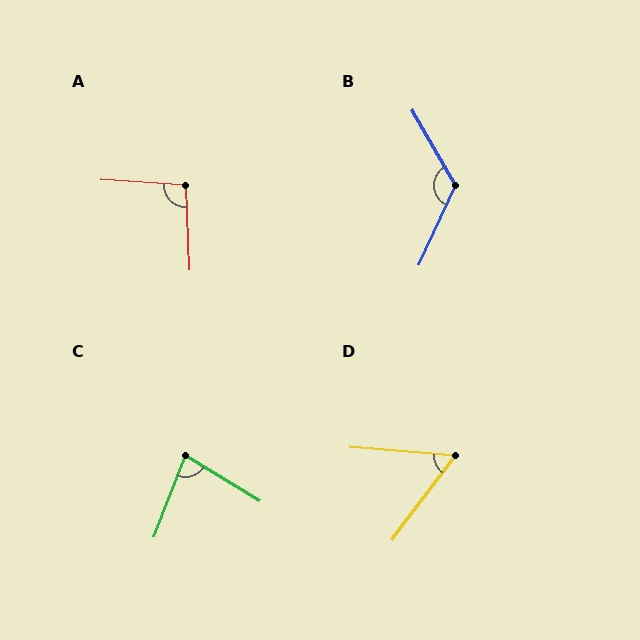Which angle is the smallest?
D, at approximately 58 degrees.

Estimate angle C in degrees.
Approximately 79 degrees.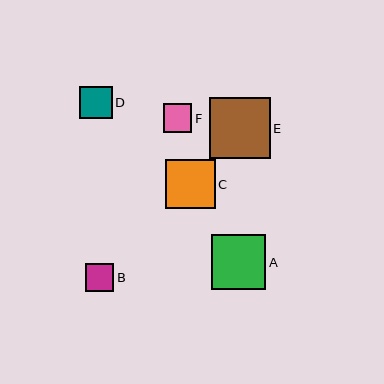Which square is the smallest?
Square B is the smallest with a size of approximately 28 pixels.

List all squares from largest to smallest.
From largest to smallest: E, A, C, D, F, B.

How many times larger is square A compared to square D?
Square A is approximately 1.7 times the size of square D.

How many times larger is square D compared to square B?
Square D is approximately 1.2 times the size of square B.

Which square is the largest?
Square E is the largest with a size of approximately 61 pixels.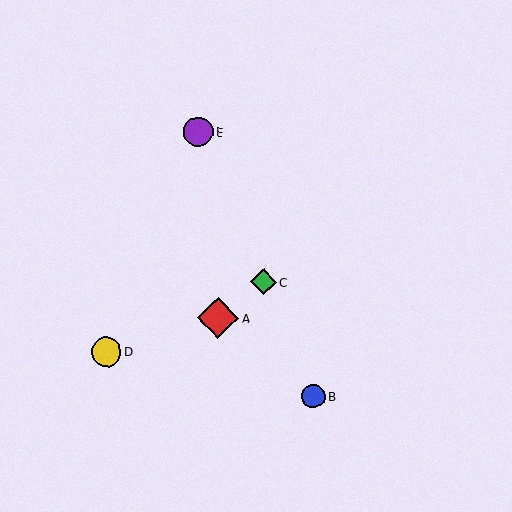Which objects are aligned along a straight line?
Objects B, C, E are aligned along a straight line.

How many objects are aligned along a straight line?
3 objects (B, C, E) are aligned along a straight line.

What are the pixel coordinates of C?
Object C is at (264, 282).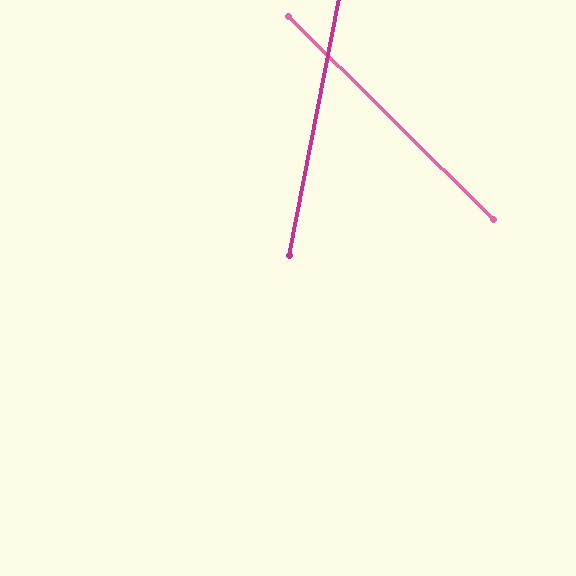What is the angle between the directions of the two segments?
Approximately 56 degrees.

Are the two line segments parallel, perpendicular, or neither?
Neither parallel nor perpendicular — they differ by about 56°.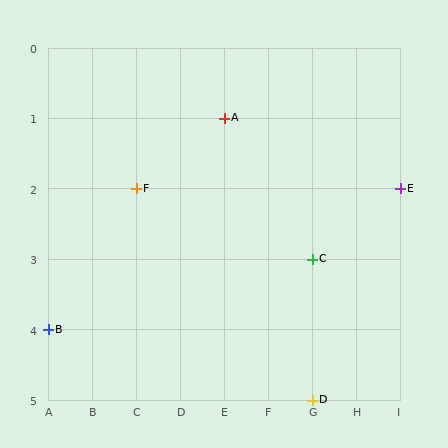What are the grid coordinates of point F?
Point F is at grid coordinates (C, 2).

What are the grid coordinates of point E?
Point E is at grid coordinates (I, 2).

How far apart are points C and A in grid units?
Points C and A are 2 columns and 2 rows apart (about 2.8 grid units diagonally).